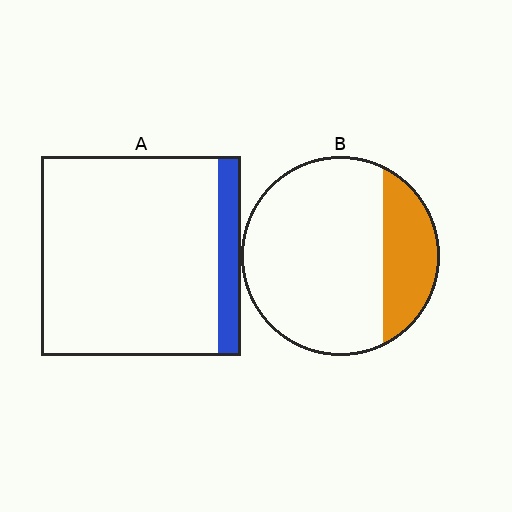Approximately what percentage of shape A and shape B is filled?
A is approximately 10% and B is approximately 25%.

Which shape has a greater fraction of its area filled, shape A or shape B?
Shape B.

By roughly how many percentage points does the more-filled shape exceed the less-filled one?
By roughly 10 percentage points (B over A).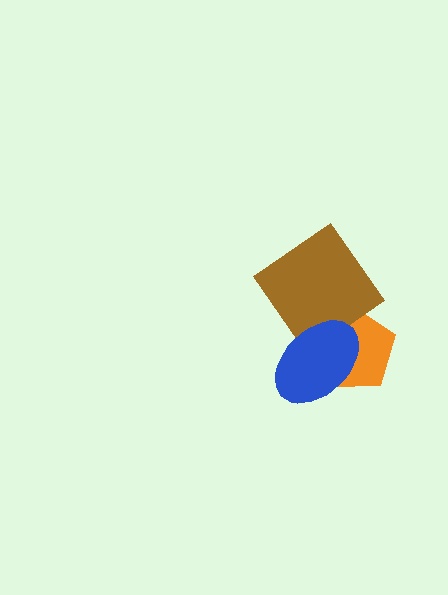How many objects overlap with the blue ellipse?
2 objects overlap with the blue ellipse.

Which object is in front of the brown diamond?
The blue ellipse is in front of the brown diamond.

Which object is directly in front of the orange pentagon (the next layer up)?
The brown diamond is directly in front of the orange pentagon.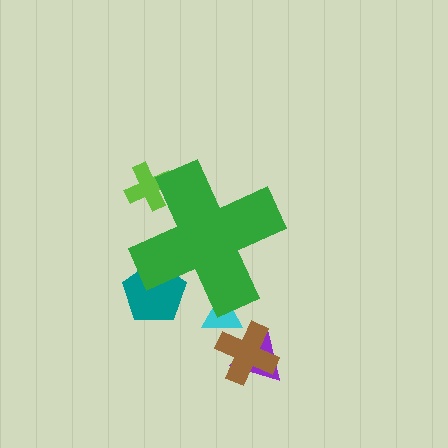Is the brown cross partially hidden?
No, the brown cross is fully visible.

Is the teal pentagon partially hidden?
Yes, the teal pentagon is partially hidden behind the green cross.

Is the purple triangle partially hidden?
No, the purple triangle is fully visible.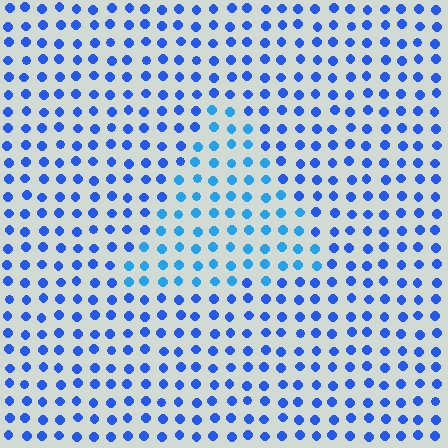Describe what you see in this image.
The image is filled with small blue elements in a uniform arrangement. A triangle-shaped region is visible where the elements are tinted to a slightly different hue, forming a subtle color boundary.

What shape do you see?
I see a triangle.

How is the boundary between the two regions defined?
The boundary is defined purely by a slight shift in hue (about 23 degrees). Spacing, size, and orientation are identical on both sides.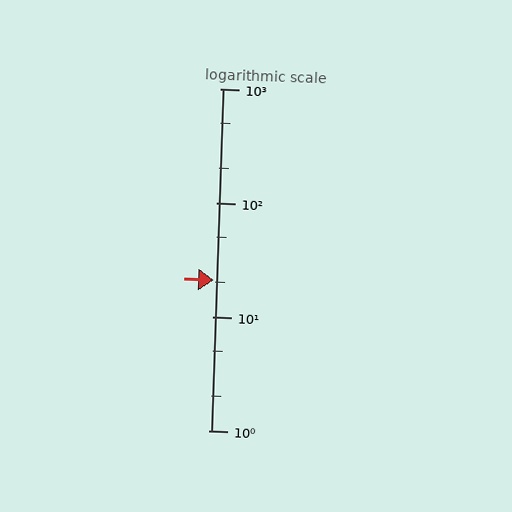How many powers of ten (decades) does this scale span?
The scale spans 3 decades, from 1 to 1000.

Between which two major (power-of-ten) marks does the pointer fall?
The pointer is between 10 and 100.